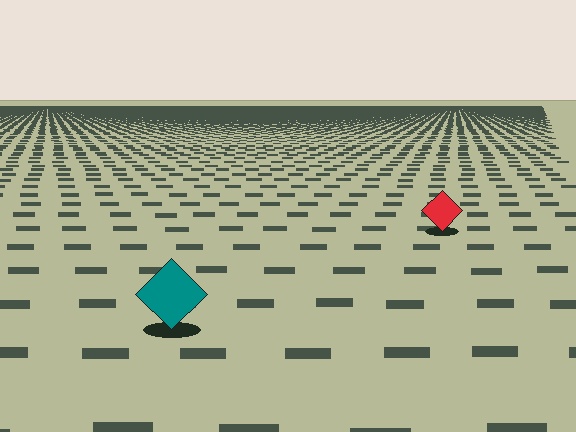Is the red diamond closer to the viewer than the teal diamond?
No. The teal diamond is closer — you can tell from the texture gradient: the ground texture is coarser near it.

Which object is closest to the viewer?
The teal diamond is closest. The texture marks near it are larger and more spread out.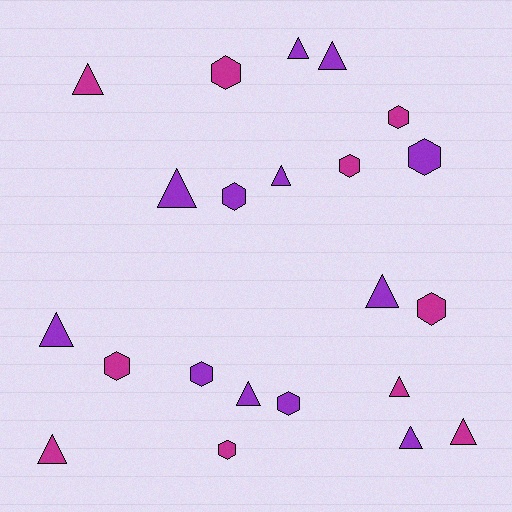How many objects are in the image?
There are 22 objects.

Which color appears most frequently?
Purple, with 12 objects.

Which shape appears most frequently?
Triangle, with 12 objects.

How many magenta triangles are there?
There are 4 magenta triangles.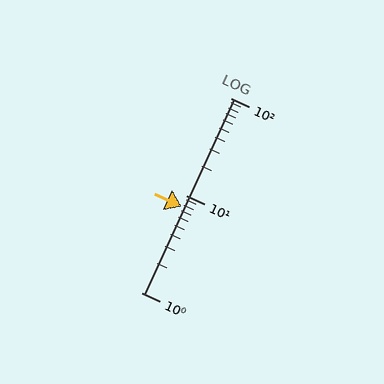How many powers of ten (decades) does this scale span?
The scale spans 2 decades, from 1 to 100.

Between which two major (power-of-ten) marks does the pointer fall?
The pointer is between 1 and 10.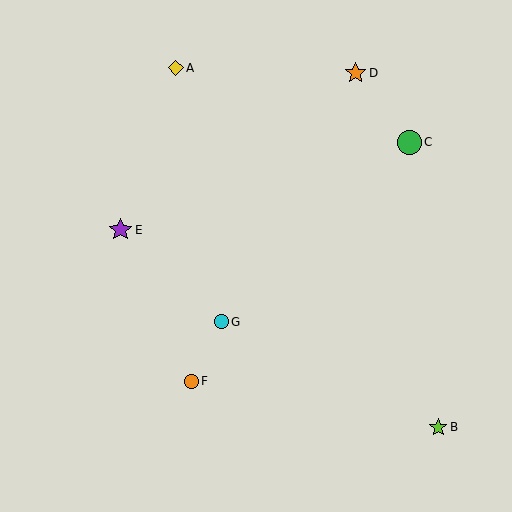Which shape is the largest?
The green circle (labeled C) is the largest.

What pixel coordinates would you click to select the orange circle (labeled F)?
Click at (191, 381) to select the orange circle F.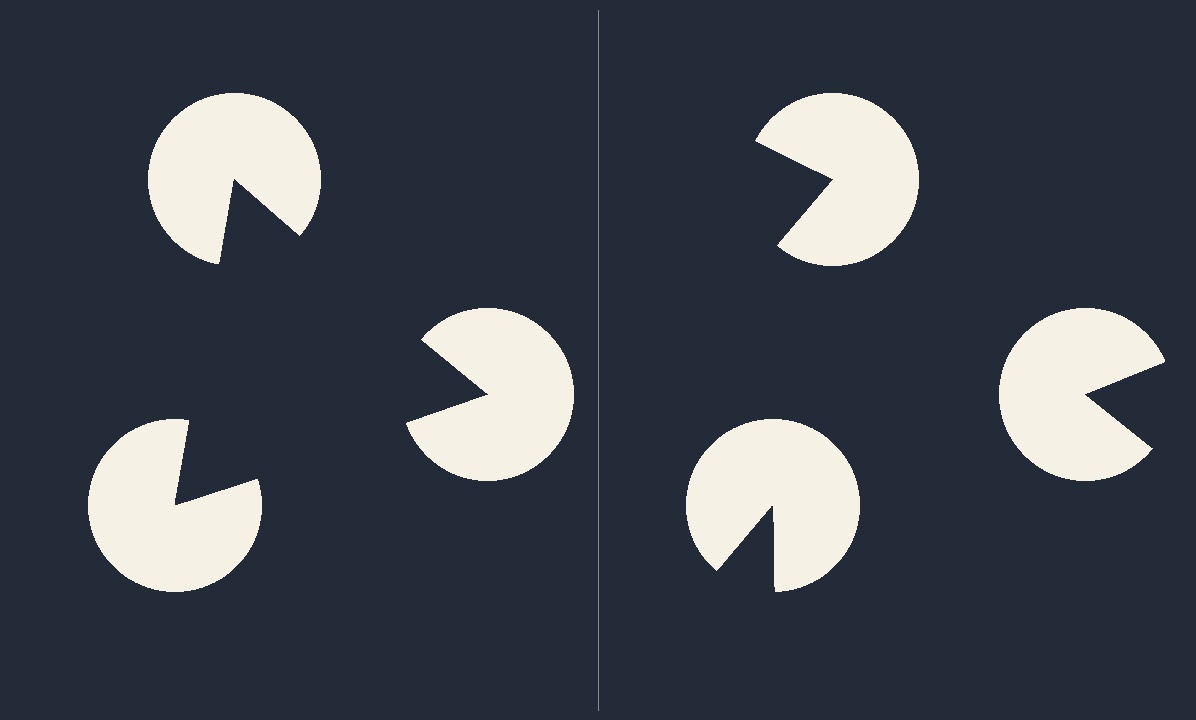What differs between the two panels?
The pac-man discs are positioned identically on both sides; only the wedge orientations differ. On the left they align to a triangle; on the right they are misaligned.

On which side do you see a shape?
An illusory triangle appears on the left side. On the right side the wedge cuts are rotated, so no coherent shape forms.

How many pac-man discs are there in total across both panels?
6 — 3 on each side.